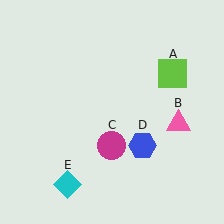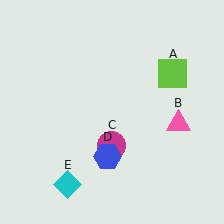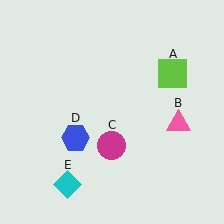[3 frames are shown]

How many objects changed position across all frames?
1 object changed position: blue hexagon (object D).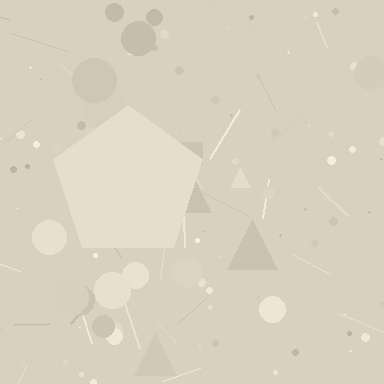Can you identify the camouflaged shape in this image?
The camouflaged shape is a pentagon.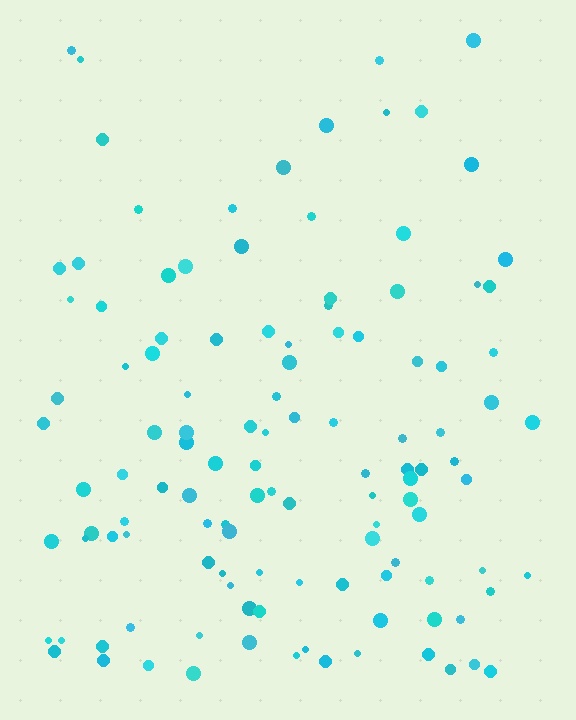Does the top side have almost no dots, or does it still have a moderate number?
Still a moderate number, just noticeably fewer than the bottom.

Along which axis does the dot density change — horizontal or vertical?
Vertical.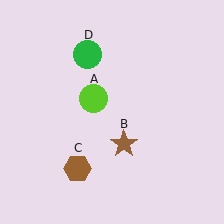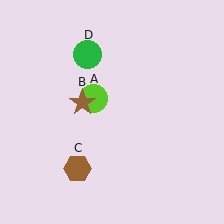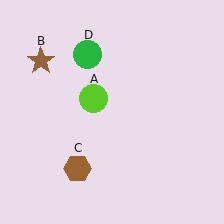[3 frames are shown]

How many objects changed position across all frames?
1 object changed position: brown star (object B).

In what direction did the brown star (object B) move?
The brown star (object B) moved up and to the left.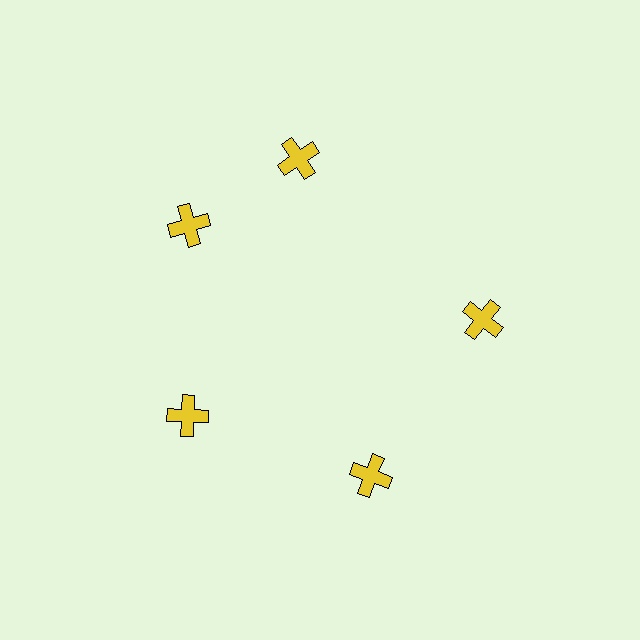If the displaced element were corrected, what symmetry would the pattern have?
It would have 5-fold rotational symmetry — the pattern would map onto itself every 72 degrees.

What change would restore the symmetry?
The symmetry would be restored by rotating it back into even spacing with its neighbors so that all 5 crosses sit at equal angles and equal distance from the center.